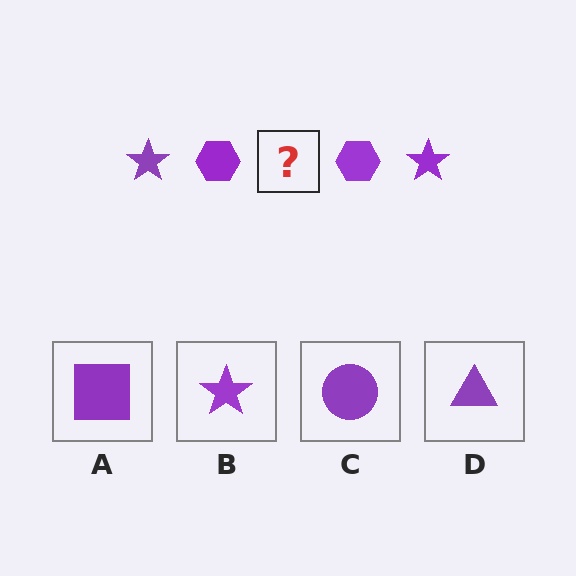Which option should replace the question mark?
Option B.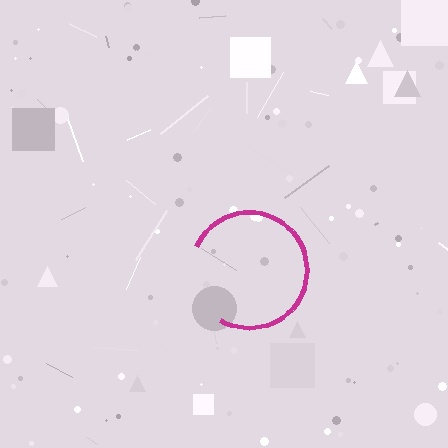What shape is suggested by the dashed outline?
The dashed outline suggests a circle.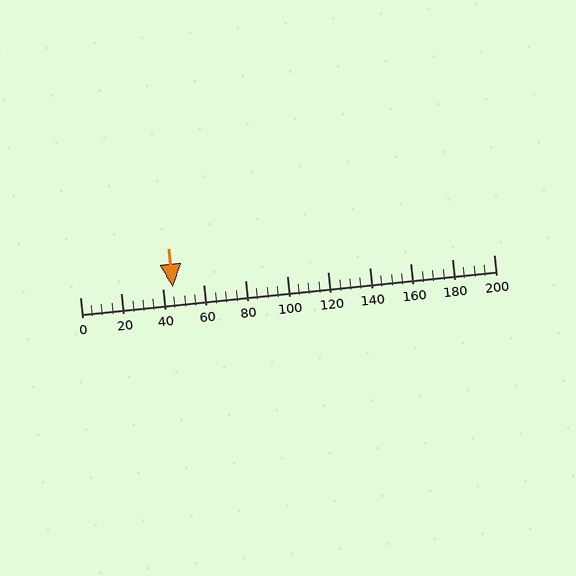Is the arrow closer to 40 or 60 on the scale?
The arrow is closer to 40.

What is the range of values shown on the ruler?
The ruler shows values from 0 to 200.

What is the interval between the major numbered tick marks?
The major tick marks are spaced 20 units apart.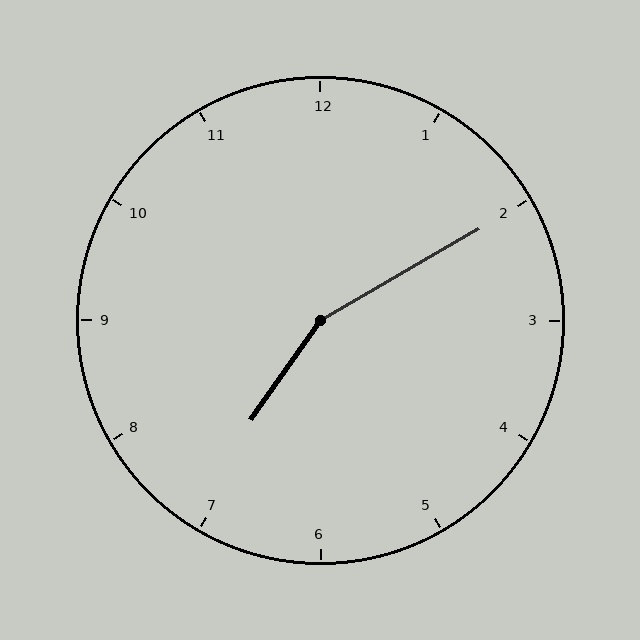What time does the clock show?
7:10.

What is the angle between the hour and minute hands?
Approximately 155 degrees.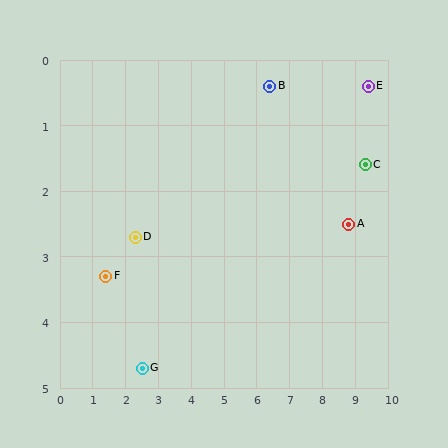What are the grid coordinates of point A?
Point A is at approximately (8.8, 2.5).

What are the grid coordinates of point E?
Point E is at approximately (9.4, 0.4).